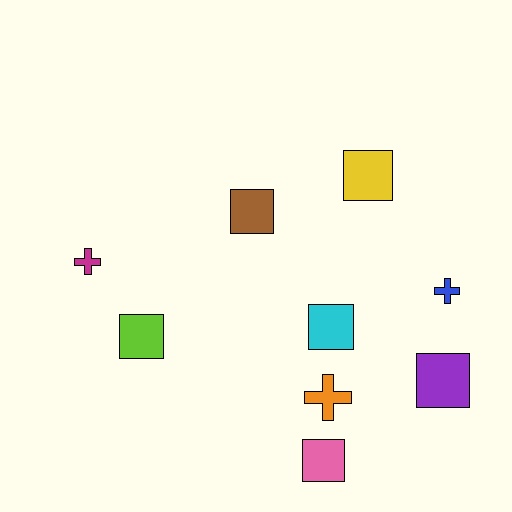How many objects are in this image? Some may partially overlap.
There are 9 objects.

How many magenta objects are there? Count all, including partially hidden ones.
There is 1 magenta object.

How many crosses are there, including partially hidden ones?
There are 3 crosses.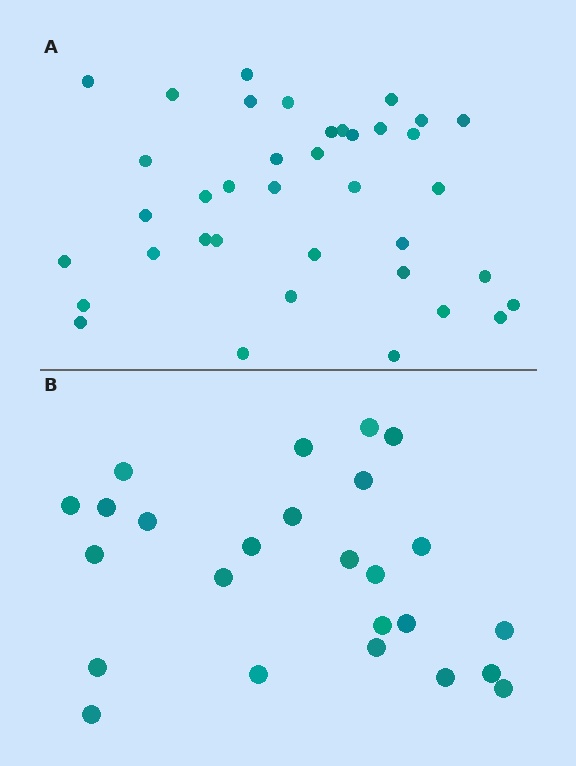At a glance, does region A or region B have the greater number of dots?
Region A (the top region) has more dots.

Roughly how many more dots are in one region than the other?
Region A has approximately 15 more dots than region B.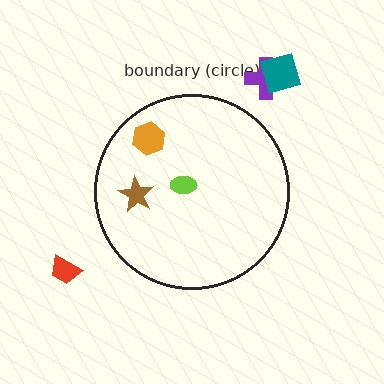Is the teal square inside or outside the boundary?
Outside.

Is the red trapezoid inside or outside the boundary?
Outside.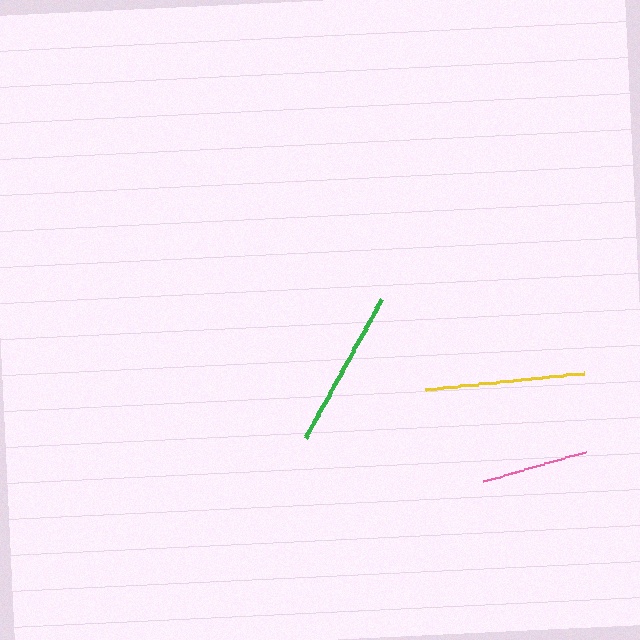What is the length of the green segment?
The green segment is approximately 159 pixels long.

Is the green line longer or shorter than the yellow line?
The yellow line is longer than the green line.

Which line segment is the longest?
The yellow line is the longest at approximately 159 pixels.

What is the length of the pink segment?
The pink segment is approximately 107 pixels long.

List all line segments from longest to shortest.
From longest to shortest: yellow, green, pink.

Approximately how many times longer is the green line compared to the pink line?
The green line is approximately 1.5 times the length of the pink line.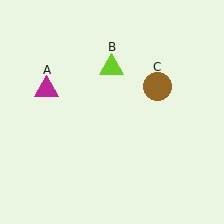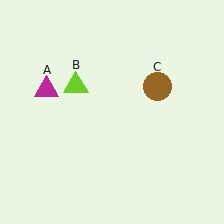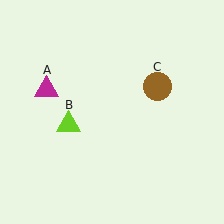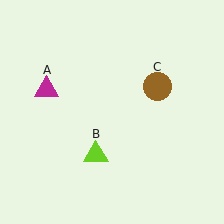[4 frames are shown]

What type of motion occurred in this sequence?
The lime triangle (object B) rotated counterclockwise around the center of the scene.